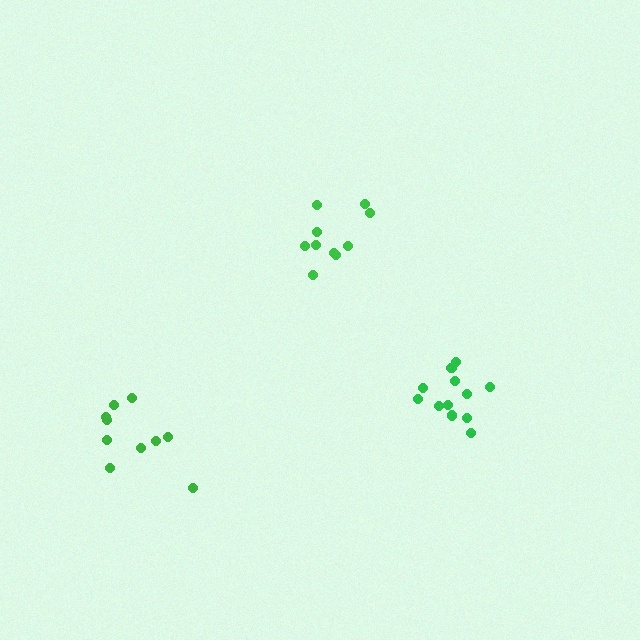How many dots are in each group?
Group 1: 10 dots, Group 2: 10 dots, Group 3: 12 dots (32 total).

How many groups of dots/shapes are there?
There are 3 groups.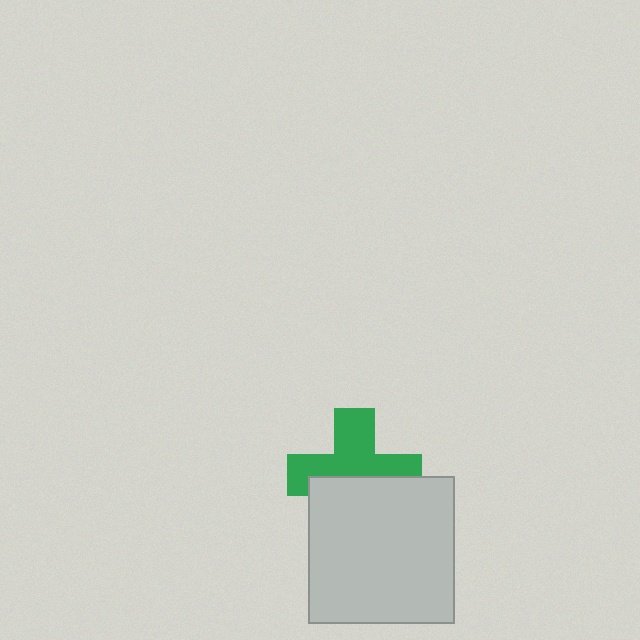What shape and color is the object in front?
The object in front is a light gray square.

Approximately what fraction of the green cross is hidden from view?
Roughly 44% of the green cross is hidden behind the light gray square.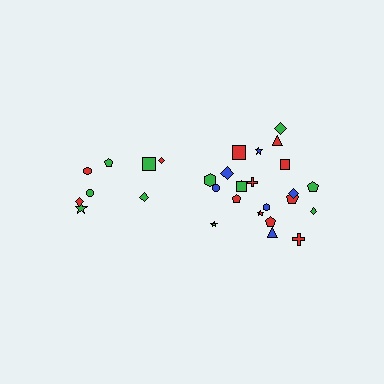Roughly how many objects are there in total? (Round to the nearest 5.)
Roughly 30 objects in total.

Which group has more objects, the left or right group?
The right group.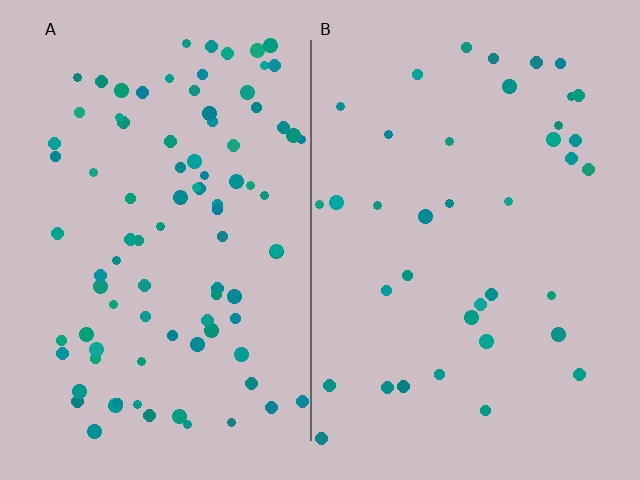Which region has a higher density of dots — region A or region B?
A (the left).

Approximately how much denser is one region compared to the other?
Approximately 2.4× — region A over region B.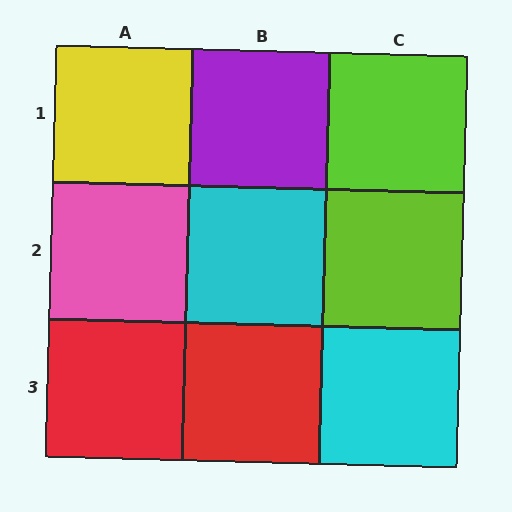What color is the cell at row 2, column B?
Cyan.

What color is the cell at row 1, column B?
Purple.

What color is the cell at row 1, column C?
Lime.